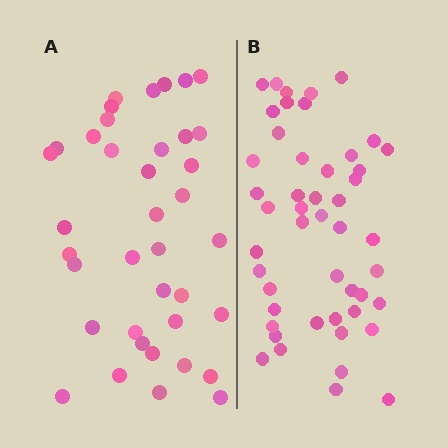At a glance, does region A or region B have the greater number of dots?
Region B (the right region) has more dots.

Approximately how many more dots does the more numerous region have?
Region B has roughly 10 or so more dots than region A.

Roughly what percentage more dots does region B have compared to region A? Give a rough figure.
About 25% more.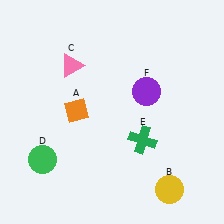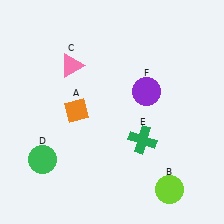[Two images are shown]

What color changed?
The circle (B) changed from yellow in Image 1 to lime in Image 2.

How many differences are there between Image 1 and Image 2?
There is 1 difference between the two images.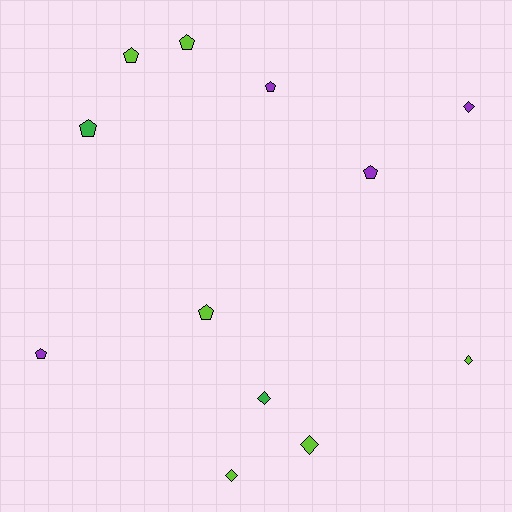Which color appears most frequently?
Lime, with 6 objects.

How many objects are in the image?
There are 12 objects.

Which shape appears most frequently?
Pentagon, with 7 objects.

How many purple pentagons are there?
There are 3 purple pentagons.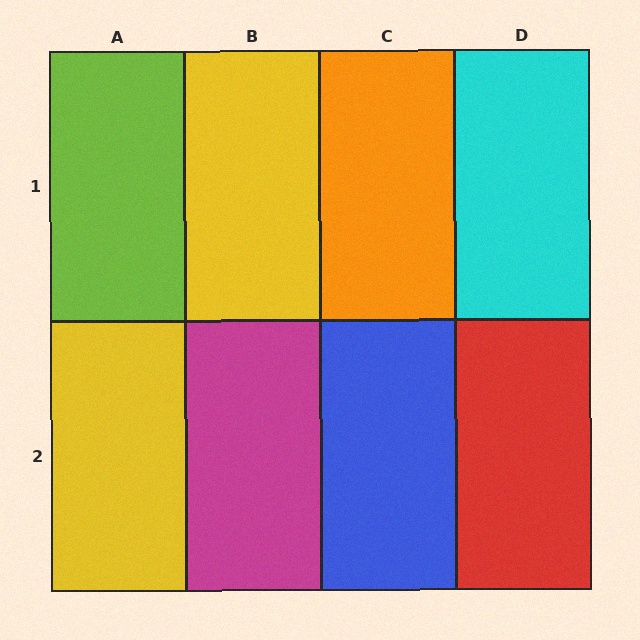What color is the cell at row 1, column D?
Cyan.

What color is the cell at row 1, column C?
Orange.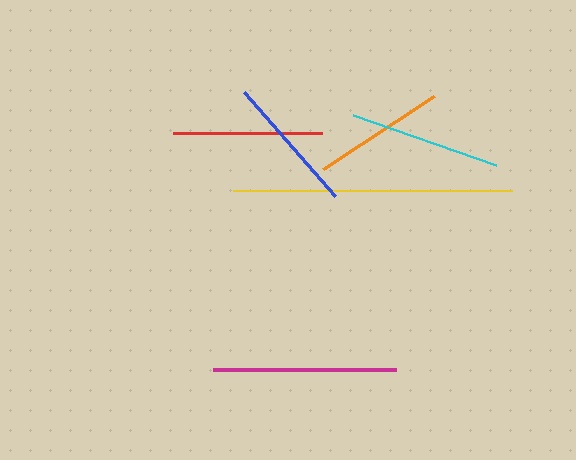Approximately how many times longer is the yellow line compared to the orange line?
The yellow line is approximately 2.1 times the length of the orange line.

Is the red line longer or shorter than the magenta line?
The magenta line is longer than the red line.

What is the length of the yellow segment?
The yellow segment is approximately 278 pixels long.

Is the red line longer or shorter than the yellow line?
The yellow line is longer than the red line.